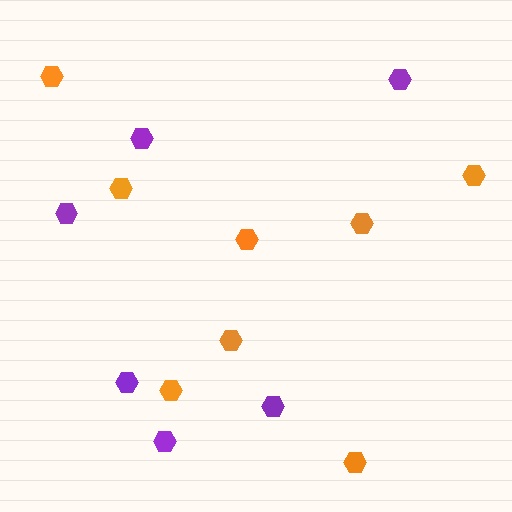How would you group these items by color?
There are 2 groups: one group of purple hexagons (6) and one group of orange hexagons (8).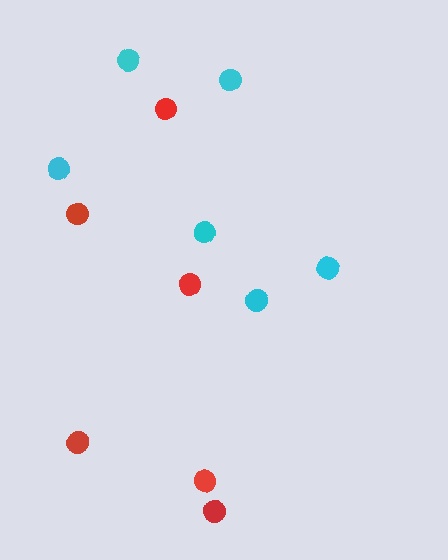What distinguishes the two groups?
There are 2 groups: one group of red circles (6) and one group of cyan circles (6).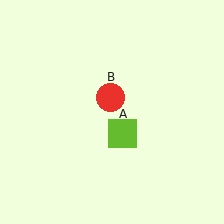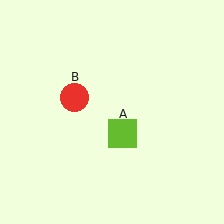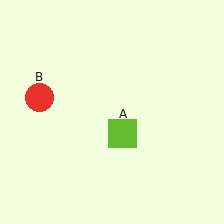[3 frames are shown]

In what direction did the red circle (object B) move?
The red circle (object B) moved left.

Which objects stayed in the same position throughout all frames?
Lime square (object A) remained stationary.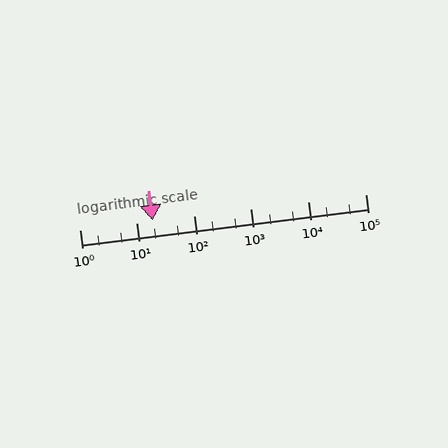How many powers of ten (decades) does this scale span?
The scale spans 5 decades, from 1 to 100000.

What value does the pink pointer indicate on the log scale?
The pointer indicates approximately 19.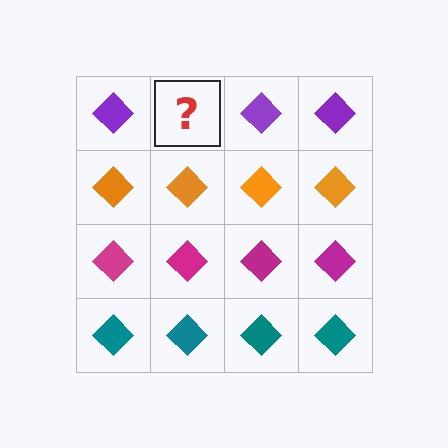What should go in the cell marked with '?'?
The missing cell should contain a purple diamond.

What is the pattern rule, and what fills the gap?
The rule is that each row has a consistent color. The gap should be filled with a purple diamond.